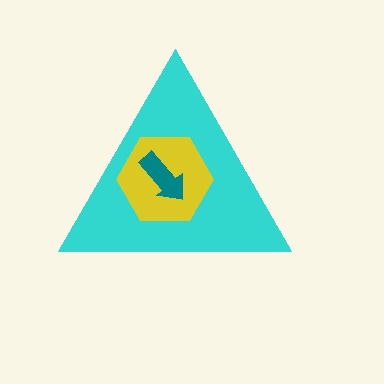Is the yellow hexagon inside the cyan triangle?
Yes.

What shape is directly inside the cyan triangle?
The yellow hexagon.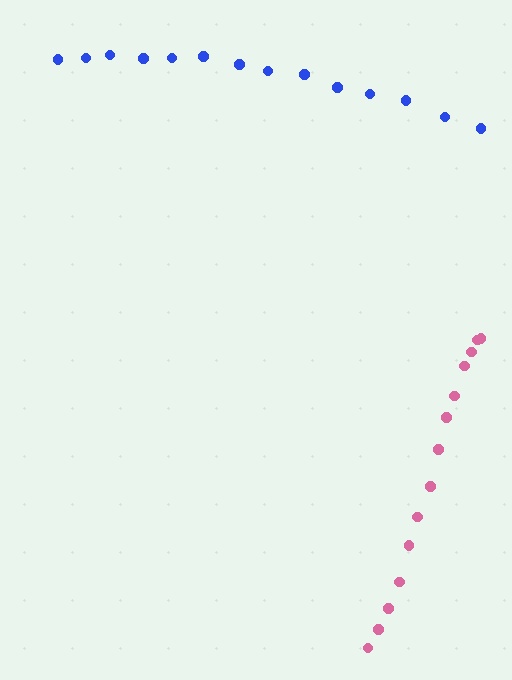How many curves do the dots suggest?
There are 2 distinct paths.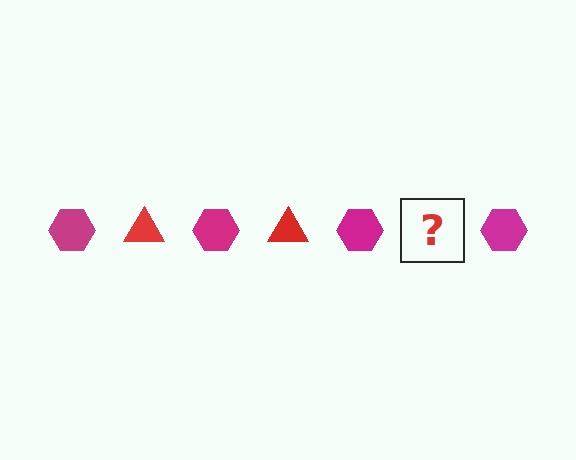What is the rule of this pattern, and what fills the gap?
The rule is that the pattern alternates between magenta hexagon and red triangle. The gap should be filled with a red triangle.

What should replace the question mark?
The question mark should be replaced with a red triangle.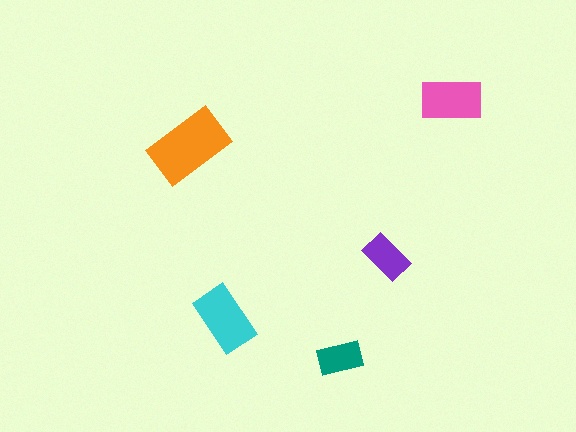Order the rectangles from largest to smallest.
the orange one, the cyan one, the pink one, the purple one, the teal one.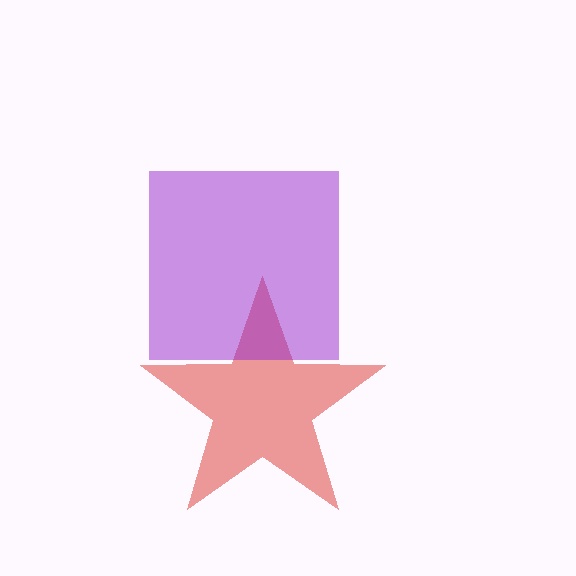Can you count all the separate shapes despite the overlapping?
Yes, there are 2 separate shapes.